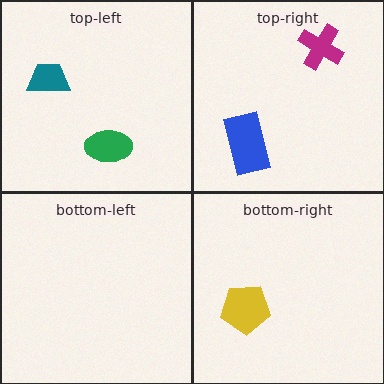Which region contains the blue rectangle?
The top-right region.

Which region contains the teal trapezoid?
The top-left region.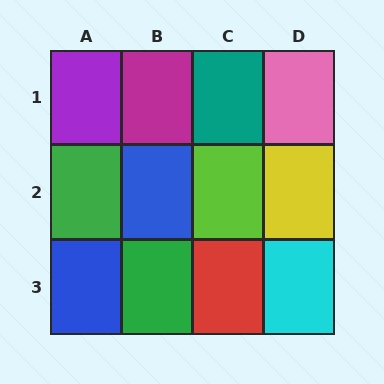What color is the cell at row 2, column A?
Green.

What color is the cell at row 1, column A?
Purple.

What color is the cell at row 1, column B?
Magenta.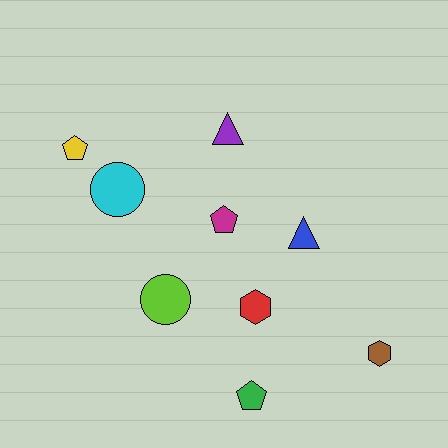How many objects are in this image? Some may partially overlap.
There are 9 objects.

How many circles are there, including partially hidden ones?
There are 2 circles.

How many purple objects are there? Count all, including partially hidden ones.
There is 1 purple object.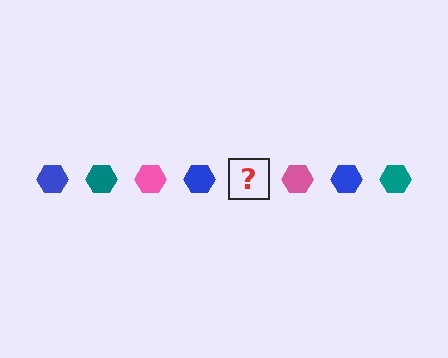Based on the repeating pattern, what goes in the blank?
The blank should be a teal hexagon.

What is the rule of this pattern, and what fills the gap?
The rule is that the pattern cycles through blue, teal, pink hexagons. The gap should be filled with a teal hexagon.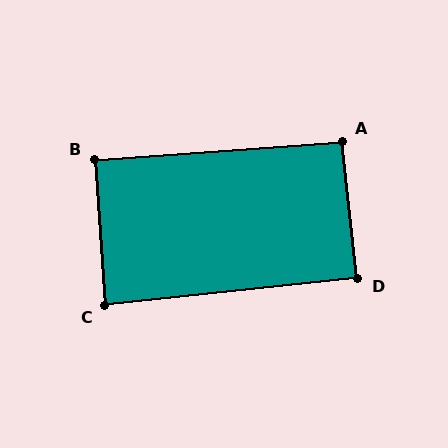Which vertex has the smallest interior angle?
C, at approximately 88 degrees.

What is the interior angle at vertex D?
Approximately 90 degrees (approximately right).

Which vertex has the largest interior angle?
A, at approximately 92 degrees.